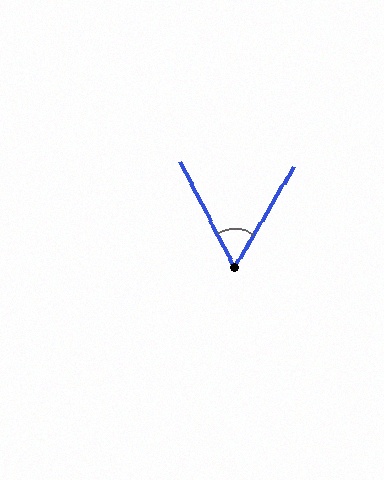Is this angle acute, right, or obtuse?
It is acute.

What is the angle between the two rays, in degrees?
Approximately 58 degrees.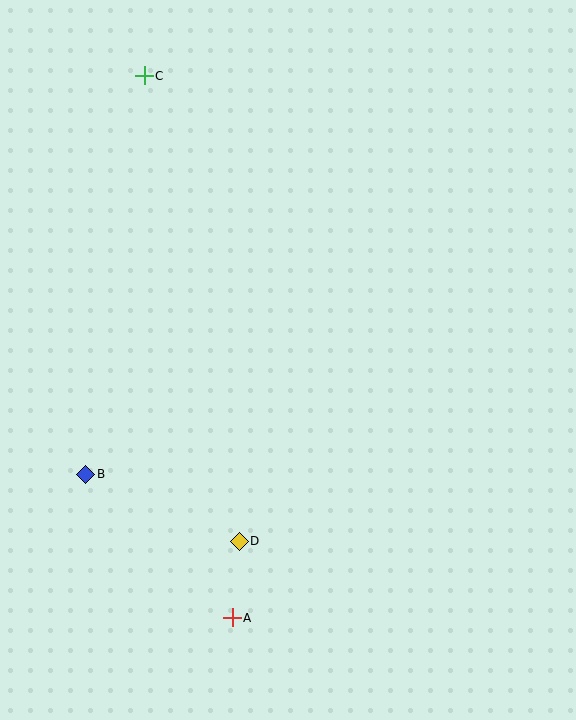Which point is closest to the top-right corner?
Point C is closest to the top-right corner.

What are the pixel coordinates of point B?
Point B is at (86, 474).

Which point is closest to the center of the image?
Point D at (239, 541) is closest to the center.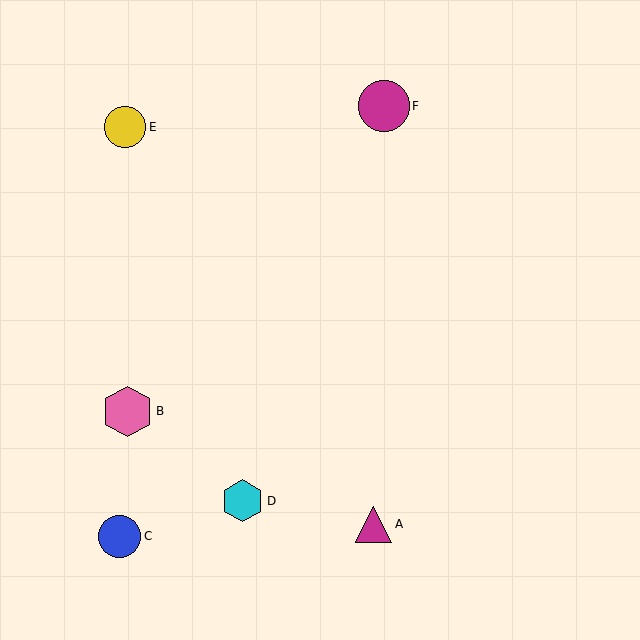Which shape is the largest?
The magenta circle (labeled F) is the largest.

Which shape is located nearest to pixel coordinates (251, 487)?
The cyan hexagon (labeled D) at (243, 501) is nearest to that location.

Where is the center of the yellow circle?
The center of the yellow circle is at (125, 127).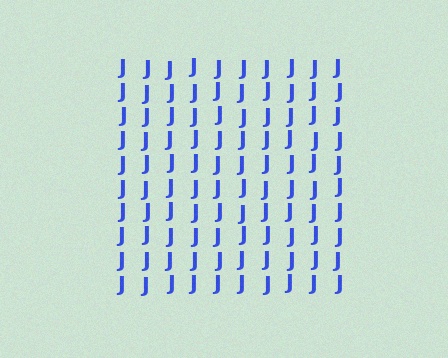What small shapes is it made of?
It is made of small letter J's.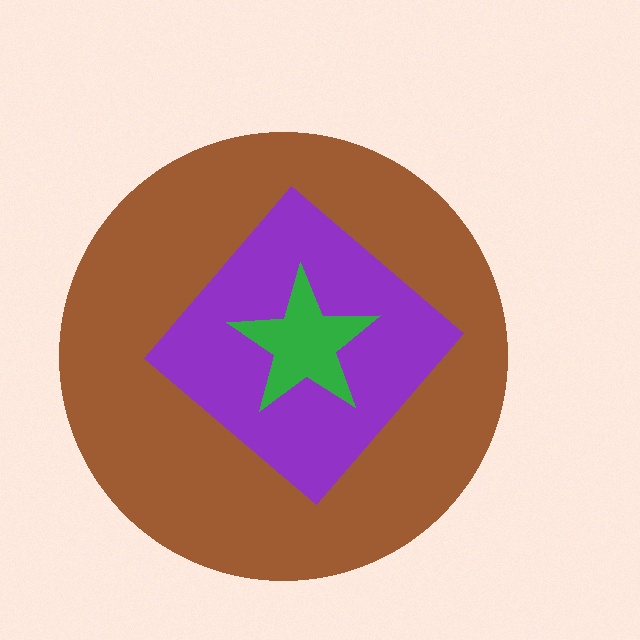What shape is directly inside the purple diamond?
The green star.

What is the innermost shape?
The green star.